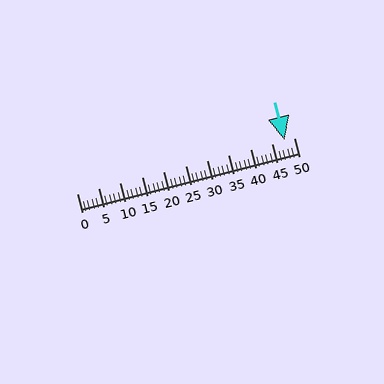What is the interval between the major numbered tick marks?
The major tick marks are spaced 5 units apart.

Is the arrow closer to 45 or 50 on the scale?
The arrow is closer to 50.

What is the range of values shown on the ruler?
The ruler shows values from 0 to 50.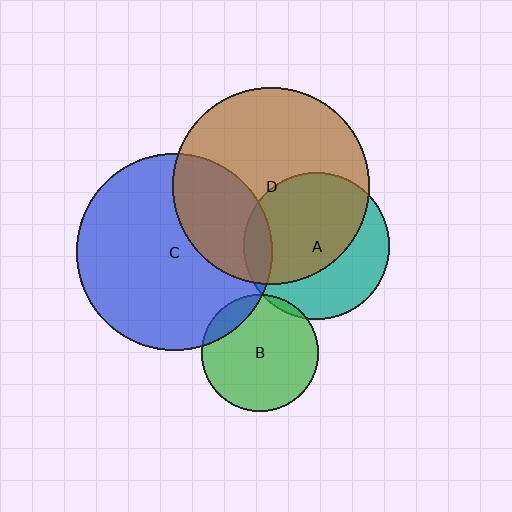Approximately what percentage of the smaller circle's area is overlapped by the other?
Approximately 5%.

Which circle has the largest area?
Circle D (brown).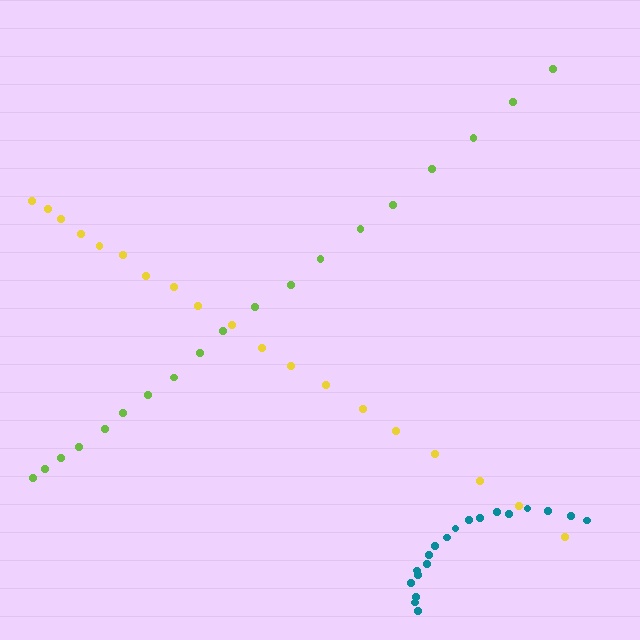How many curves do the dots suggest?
There are 3 distinct paths.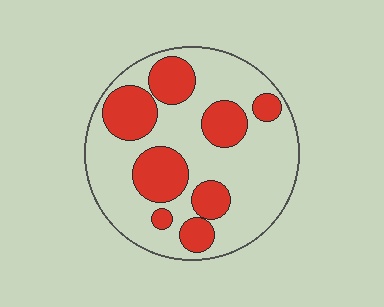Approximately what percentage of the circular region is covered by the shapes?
Approximately 35%.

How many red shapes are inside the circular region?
8.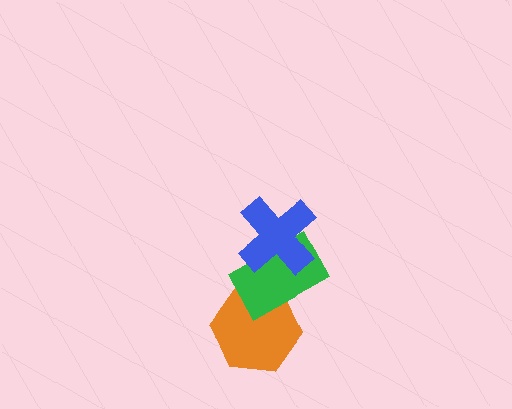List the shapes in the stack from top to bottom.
From top to bottom: the blue cross, the green rectangle, the orange hexagon.